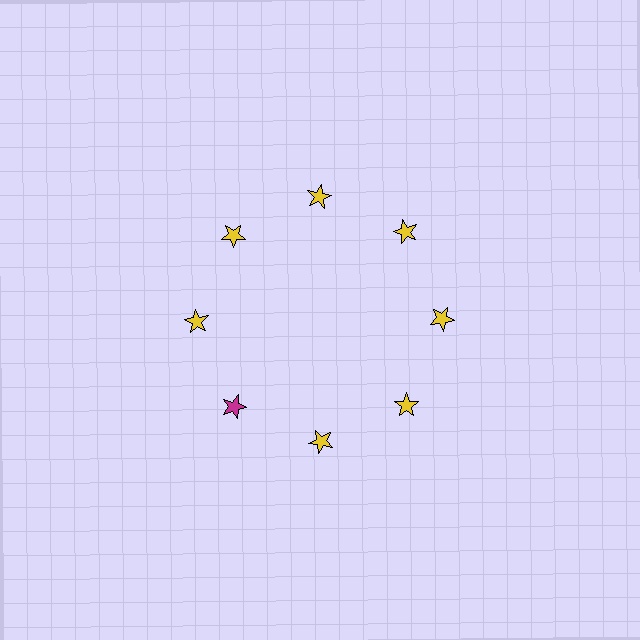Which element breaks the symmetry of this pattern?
The magenta star at roughly the 8 o'clock position breaks the symmetry. All other shapes are yellow stars.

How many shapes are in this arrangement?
There are 8 shapes arranged in a ring pattern.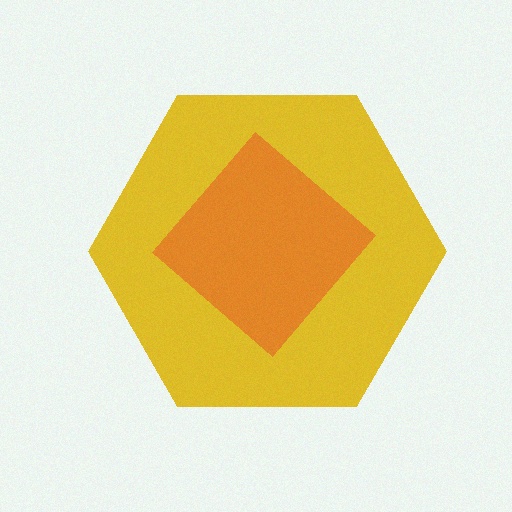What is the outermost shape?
The yellow hexagon.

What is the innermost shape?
The orange diamond.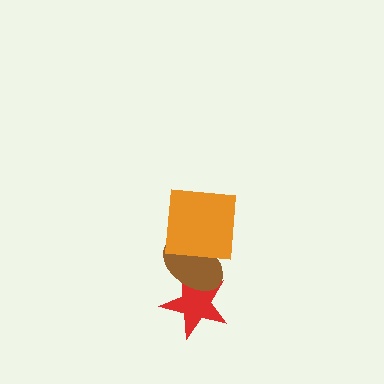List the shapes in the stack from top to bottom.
From top to bottom: the orange square, the brown ellipse, the red star.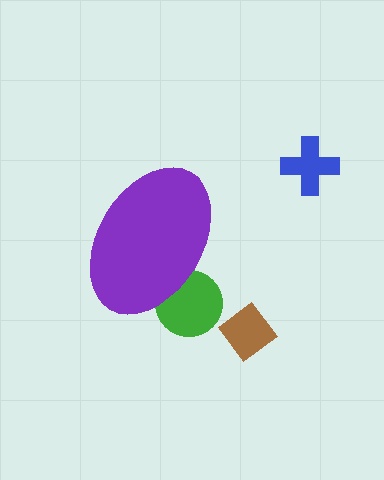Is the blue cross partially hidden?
No, the blue cross is fully visible.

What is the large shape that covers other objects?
A purple ellipse.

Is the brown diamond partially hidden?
No, the brown diamond is fully visible.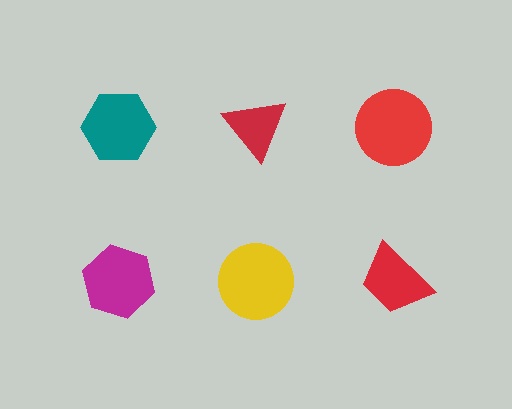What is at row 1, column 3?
A red circle.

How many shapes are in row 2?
3 shapes.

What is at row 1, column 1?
A teal hexagon.